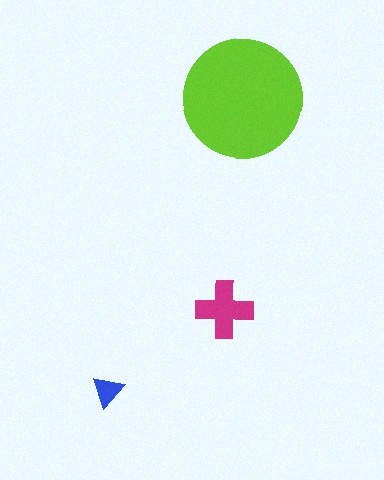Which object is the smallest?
The blue triangle.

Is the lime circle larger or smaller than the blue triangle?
Larger.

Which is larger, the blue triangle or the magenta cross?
The magenta cross.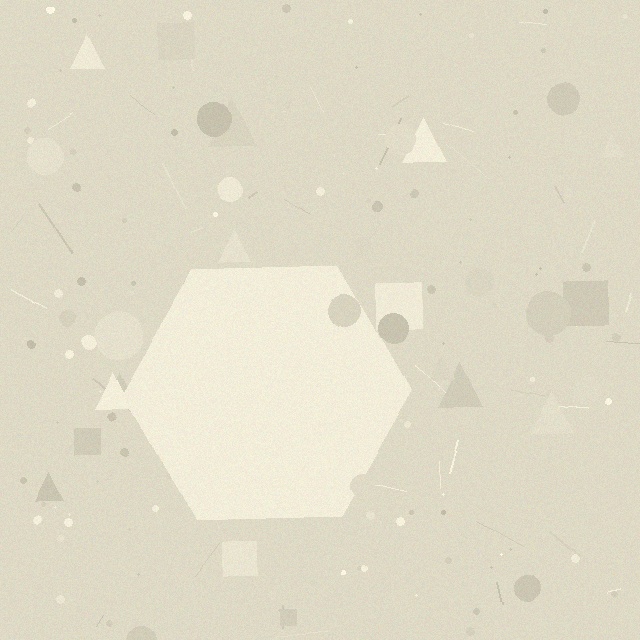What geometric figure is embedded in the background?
A hexagon is embedded in the background.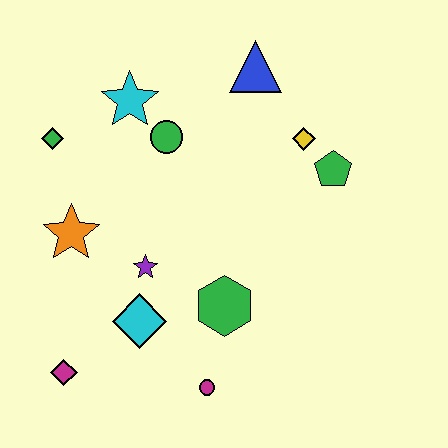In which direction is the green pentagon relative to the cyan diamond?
The green pentagon is to the right of the cyan diamond.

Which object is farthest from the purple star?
The blue triangle is farthest from the purple star.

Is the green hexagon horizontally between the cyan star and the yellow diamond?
Yes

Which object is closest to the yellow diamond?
The green pentagon is closest to the yellow diamond.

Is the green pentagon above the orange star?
Yes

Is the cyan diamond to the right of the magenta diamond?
Yes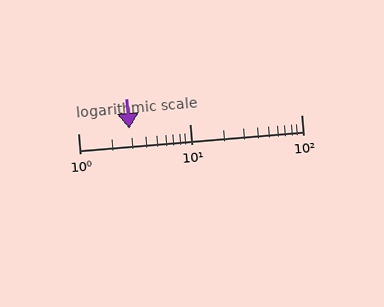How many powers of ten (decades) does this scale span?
The scale spans 2 decades, from 1 to 100.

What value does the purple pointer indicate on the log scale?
The pointer indicates approximately 2.9.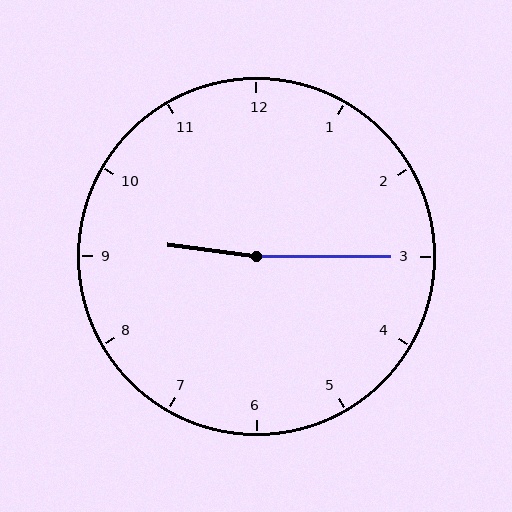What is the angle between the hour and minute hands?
Approximately 172 degrees.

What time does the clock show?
9:15.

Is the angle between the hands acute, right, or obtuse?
It is obtuse.